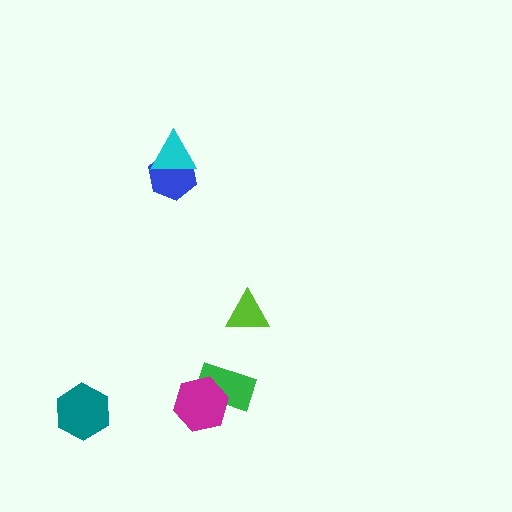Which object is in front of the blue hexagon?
The cyan triangle is in front of the blue hexagon.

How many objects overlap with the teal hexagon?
0 objects overlap with the teal hexagon.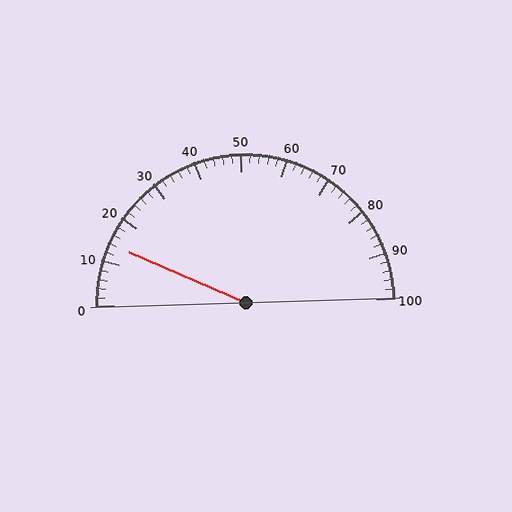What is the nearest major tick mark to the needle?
The nearest major tick mark is 10.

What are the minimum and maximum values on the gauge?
The gauge ranges from 0 to 100.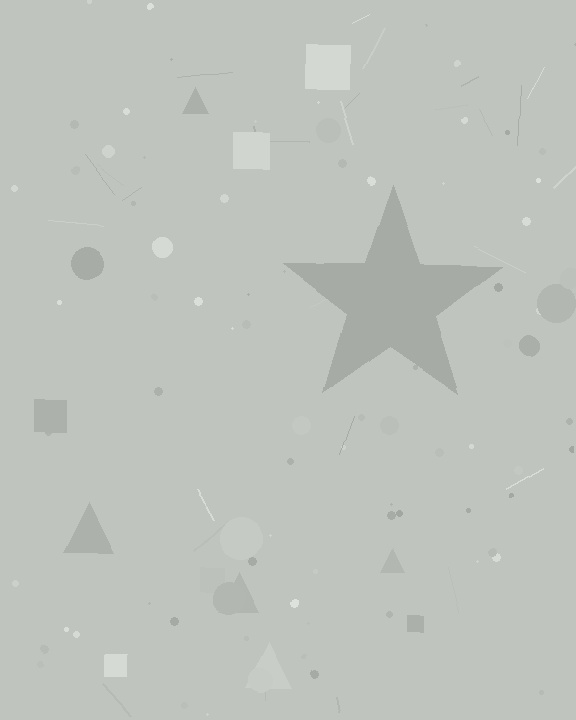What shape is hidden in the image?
A star is hidden in the image.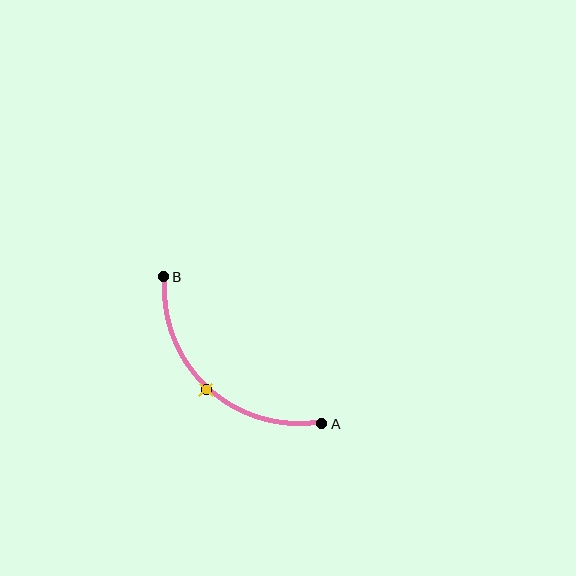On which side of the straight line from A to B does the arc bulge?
The arc bulges below and to the left of the straight line connecting A and B.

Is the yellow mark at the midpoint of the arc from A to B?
Yes. The yellow mark lies on the arc at equal arc-length from both A and B — it is the arc midpoint.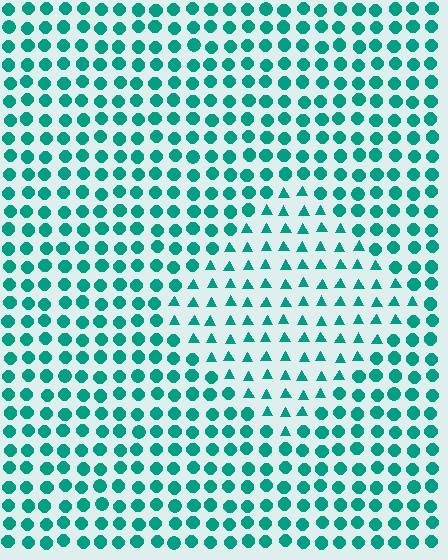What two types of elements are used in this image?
The image uses triangles inside the diamond region and circles outside it.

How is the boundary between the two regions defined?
The boundary is defined by a change in element shape: triangles inside vs. circles outside. All elements share the same color and spacing.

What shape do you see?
I see a diamond.